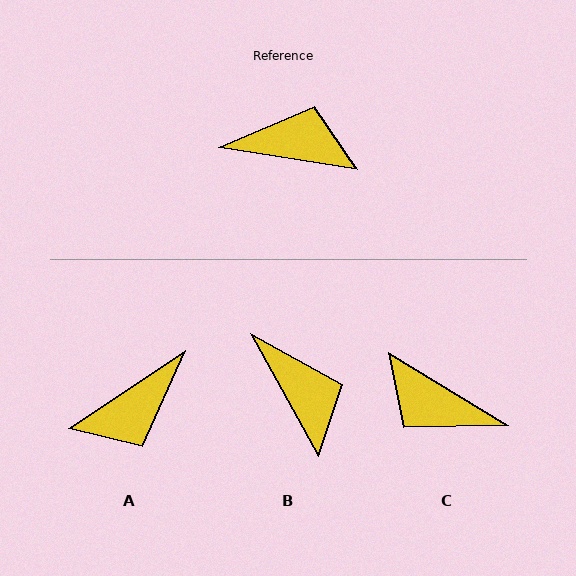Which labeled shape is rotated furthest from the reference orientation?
C, about 158 degrees away.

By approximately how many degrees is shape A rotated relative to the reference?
Approximately 137 degrees clockwise.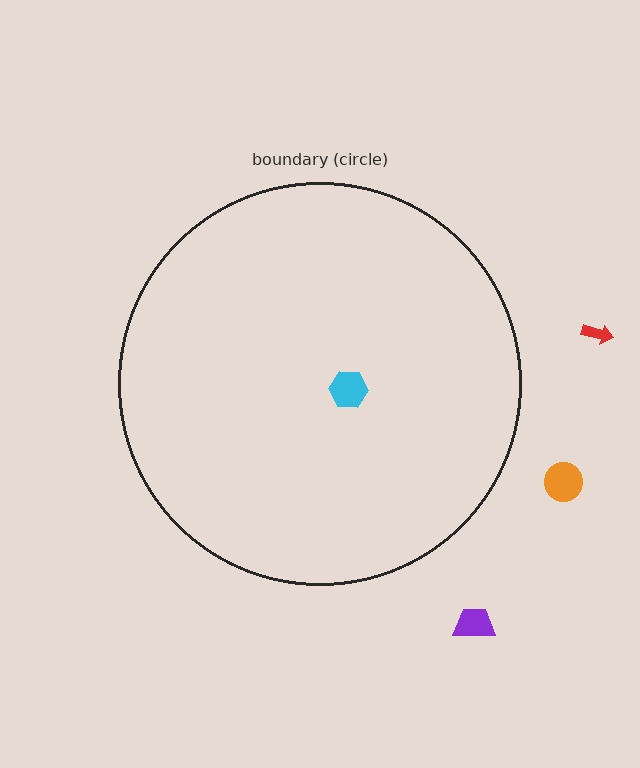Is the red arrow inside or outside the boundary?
Outside.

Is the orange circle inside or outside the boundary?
Outside.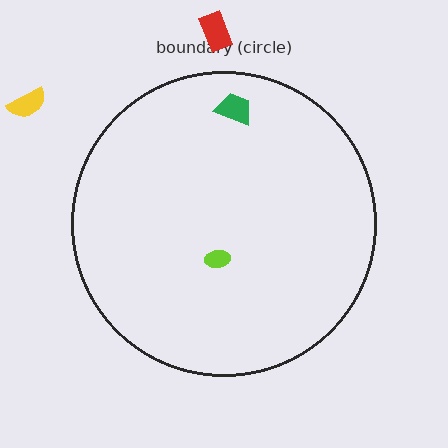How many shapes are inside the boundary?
2 inside, 2 outside.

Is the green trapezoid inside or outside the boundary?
Inside.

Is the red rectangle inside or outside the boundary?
Outside.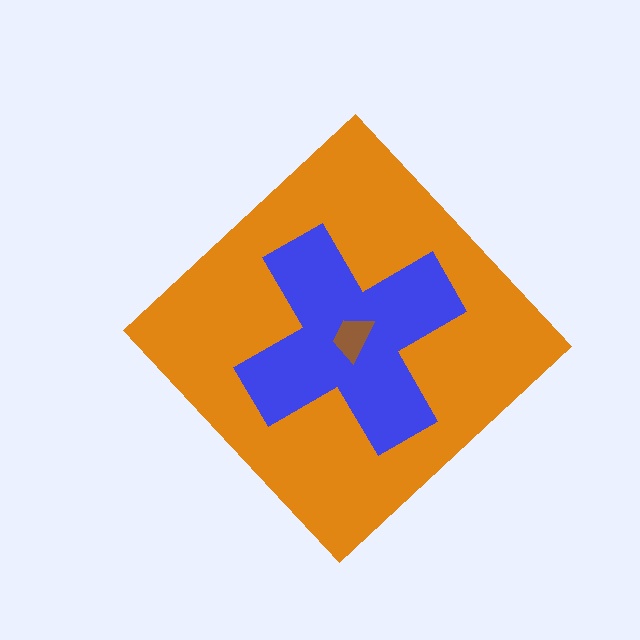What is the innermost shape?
The brown trapezoid.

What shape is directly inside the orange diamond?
The blue cross.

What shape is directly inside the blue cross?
The brown trapezoid.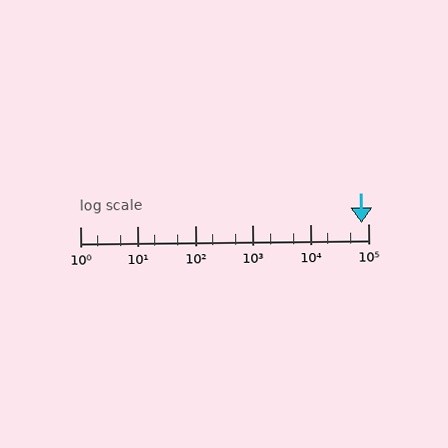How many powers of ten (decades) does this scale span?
The scale spans 5 decades, from 1 to 100000.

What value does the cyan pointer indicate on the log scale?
The pointer indicates approximately 78000.